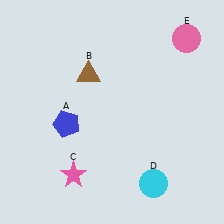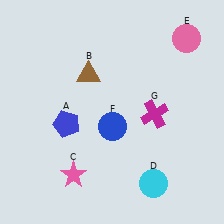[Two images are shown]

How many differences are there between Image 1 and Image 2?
There are 2 differences between the two images.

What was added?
A blue circle (F), a magenta cross (G) were added in Image 2.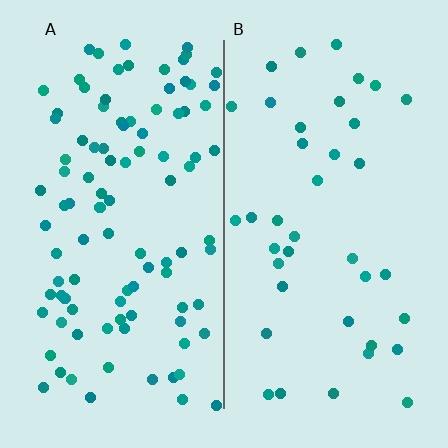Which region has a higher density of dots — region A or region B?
A (the left).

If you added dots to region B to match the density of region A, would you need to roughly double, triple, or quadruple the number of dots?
Approximately triple.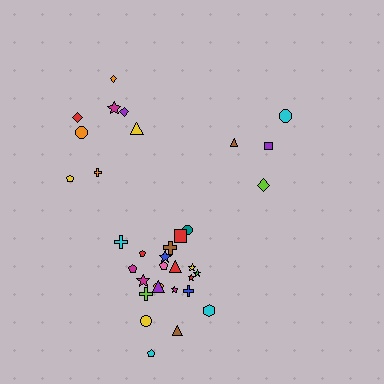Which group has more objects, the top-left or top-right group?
The top-left group.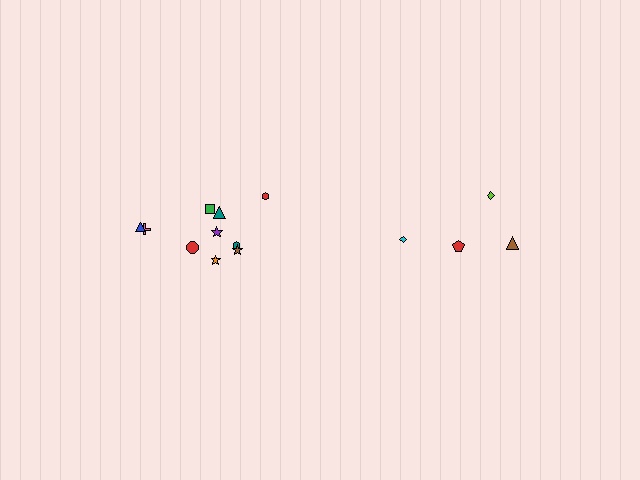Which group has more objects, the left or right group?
The left group.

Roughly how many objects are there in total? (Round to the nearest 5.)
Roughly 15 objects in total.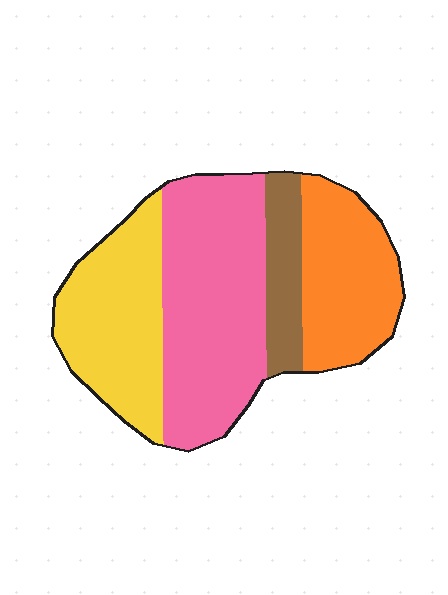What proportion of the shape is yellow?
Yellow takes up about one quarter (1/4) of the shape.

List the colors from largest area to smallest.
From largest to smallest: pink, yellow, orange, brown.